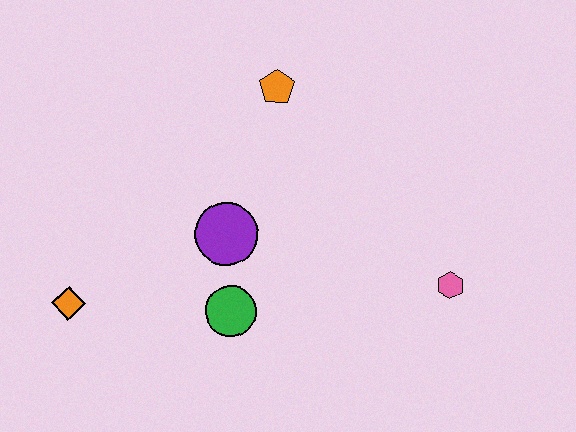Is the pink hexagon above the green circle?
Yes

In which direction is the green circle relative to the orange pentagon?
The green circle is below the orange pentagon.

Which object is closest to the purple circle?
The green circle is closest to the purple circle.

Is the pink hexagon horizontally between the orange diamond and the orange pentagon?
No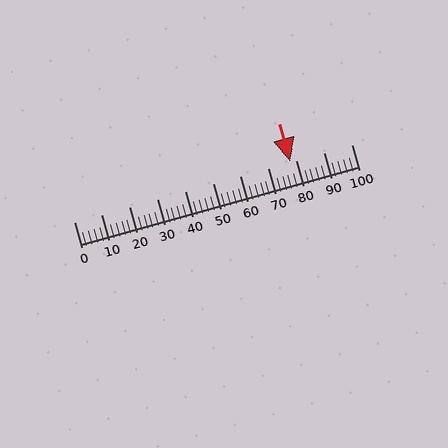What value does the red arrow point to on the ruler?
The red arrow points to approximately 78.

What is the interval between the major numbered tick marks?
The major tick marks are spaced 10 units apart.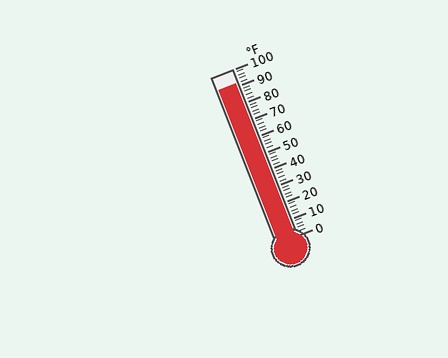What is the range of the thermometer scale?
The thermometer scale ranges from 0°F to 100°F.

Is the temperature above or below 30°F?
The temperature is above 30°F.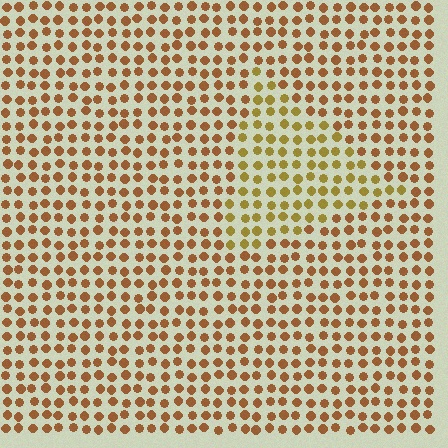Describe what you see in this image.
The image is filled with small brown elements in a uniform arrangement. A triangle-shaped region is visible where the elements are tinted to a slightly different hue, forming a subtle color boundary.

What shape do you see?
I see a triangle.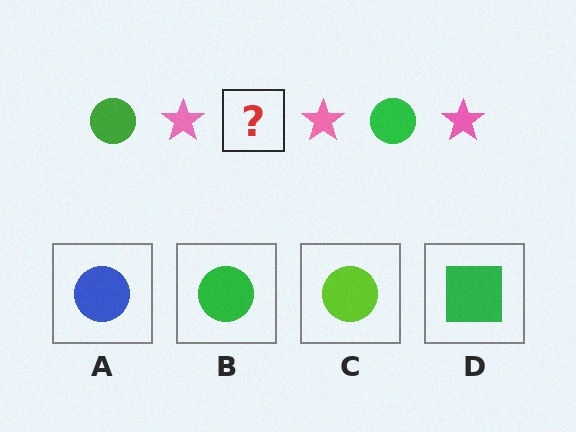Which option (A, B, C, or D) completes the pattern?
B.